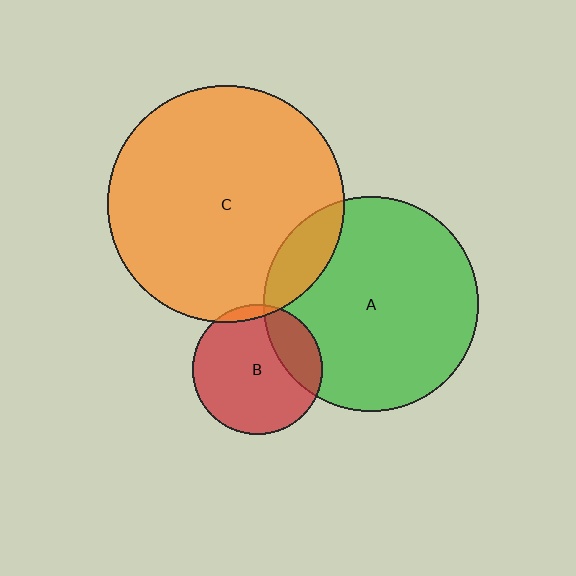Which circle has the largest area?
Circle C (orange).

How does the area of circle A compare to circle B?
Approximately 2.7 times.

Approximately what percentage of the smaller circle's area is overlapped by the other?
Approximately 5%.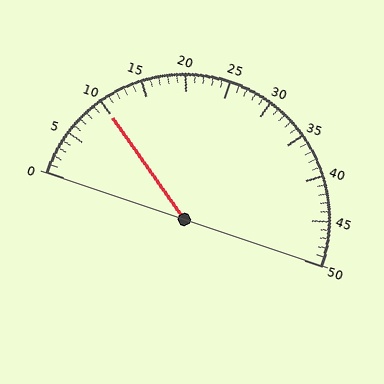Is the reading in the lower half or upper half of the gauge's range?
The reading is in the lower half of the range (0 to 50).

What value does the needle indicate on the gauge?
The needle indicates approximately 10.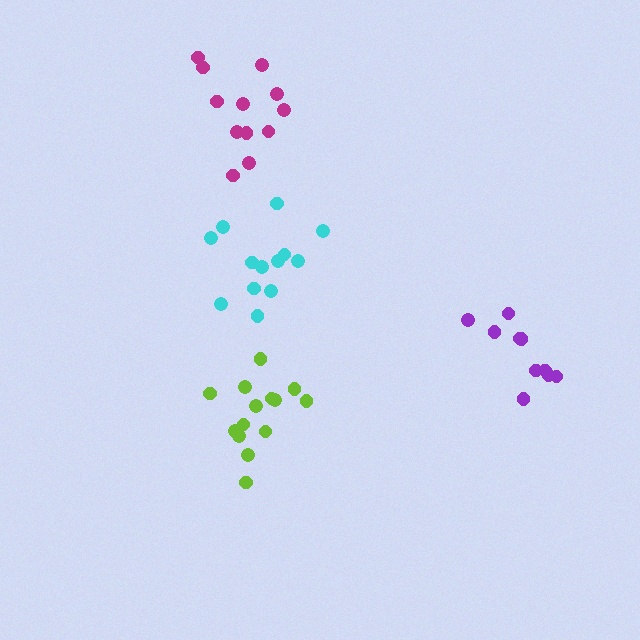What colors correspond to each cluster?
The clusters are colored: lime, cyan, purple, magenta.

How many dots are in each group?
Group 1: 14 dots, Group 2: 13 dots, Group 3: 10 dots, Group 4: 12 dots (49 total).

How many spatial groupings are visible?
There are 4 spatial groupings.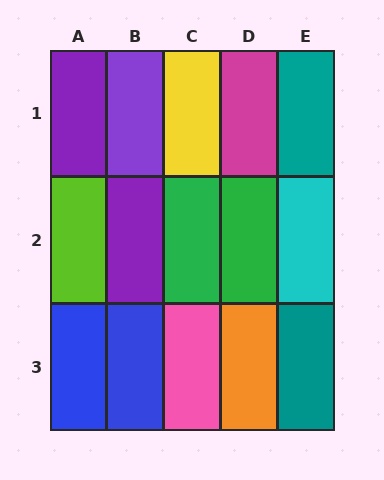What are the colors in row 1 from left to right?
Purple, purple, yellow, magenta, teal.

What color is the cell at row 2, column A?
Lime.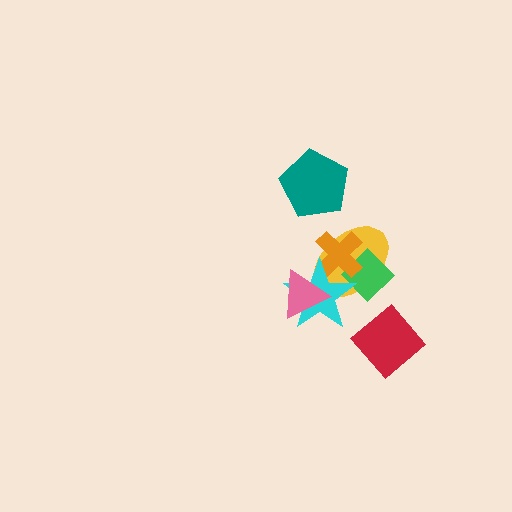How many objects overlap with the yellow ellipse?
4 objects overlap with the yellow ellipse.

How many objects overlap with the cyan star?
4 objects overlap with the cyan star.